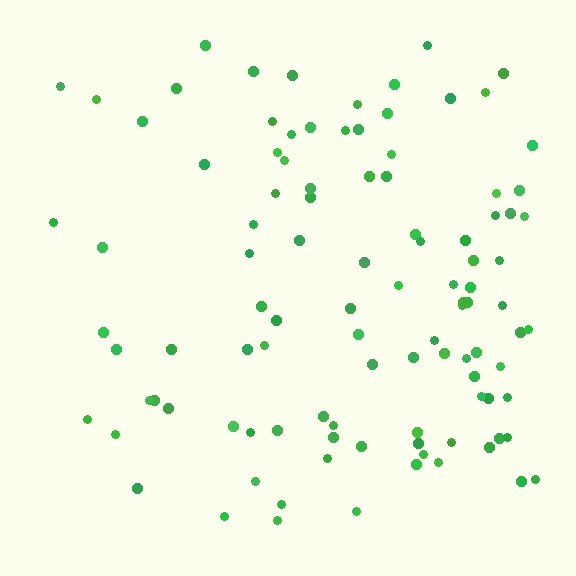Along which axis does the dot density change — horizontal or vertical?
Horizontal.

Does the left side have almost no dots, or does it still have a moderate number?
Still a moderate number, just noticeably fewer than the right.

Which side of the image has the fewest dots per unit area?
The left.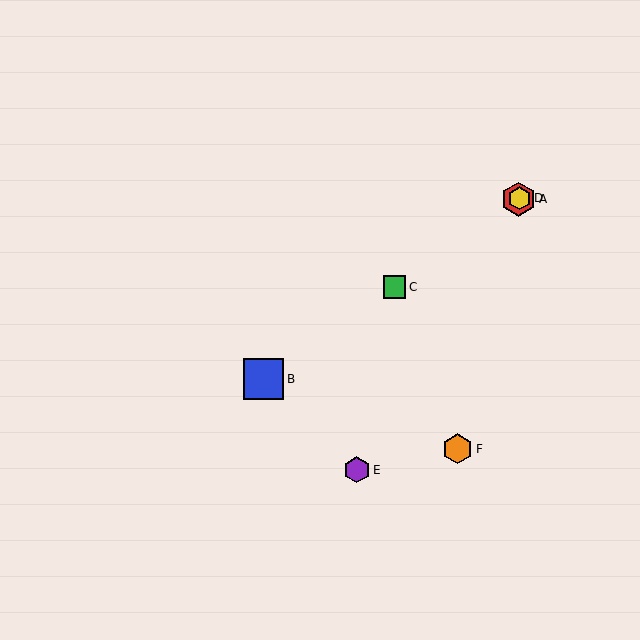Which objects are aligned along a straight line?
Objects A, B, C, D are aligned along a straight line.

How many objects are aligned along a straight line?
4 objects (A, B, C, D) are aligned along a straight line.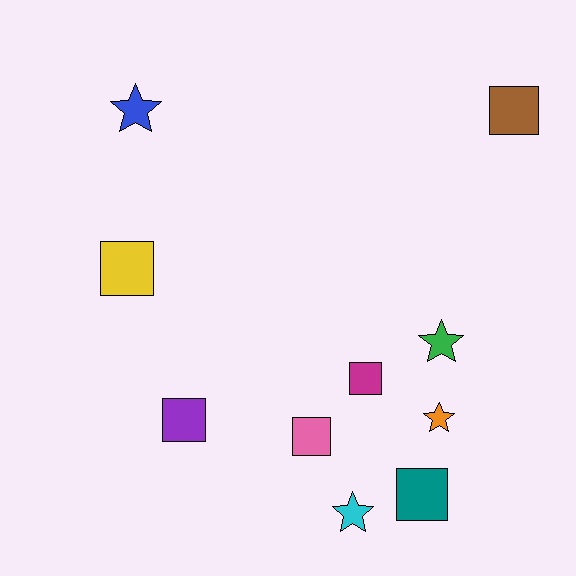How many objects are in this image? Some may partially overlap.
There are 10 objects.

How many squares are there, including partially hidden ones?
There are 6 squares.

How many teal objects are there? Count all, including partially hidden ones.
There is 1 teal object.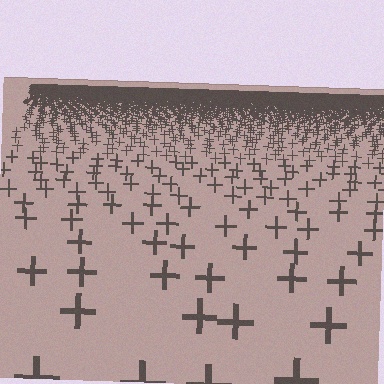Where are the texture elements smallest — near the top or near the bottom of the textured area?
Near the top.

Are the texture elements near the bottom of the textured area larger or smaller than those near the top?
Larger. Near the bottom, elements are closer to the viewer and appear at a bigger on-screen size.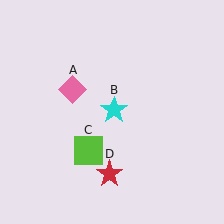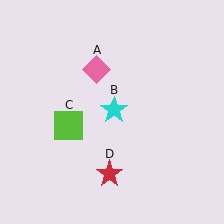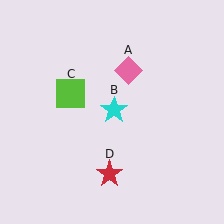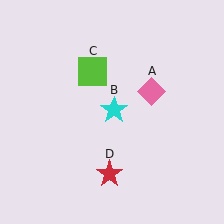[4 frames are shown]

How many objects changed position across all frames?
2 objects changed position: pink diamond (object A), lime square (object C).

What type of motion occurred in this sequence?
The pink diamond (object A), lime square (object C) rotated clockwise around the center of the scene.